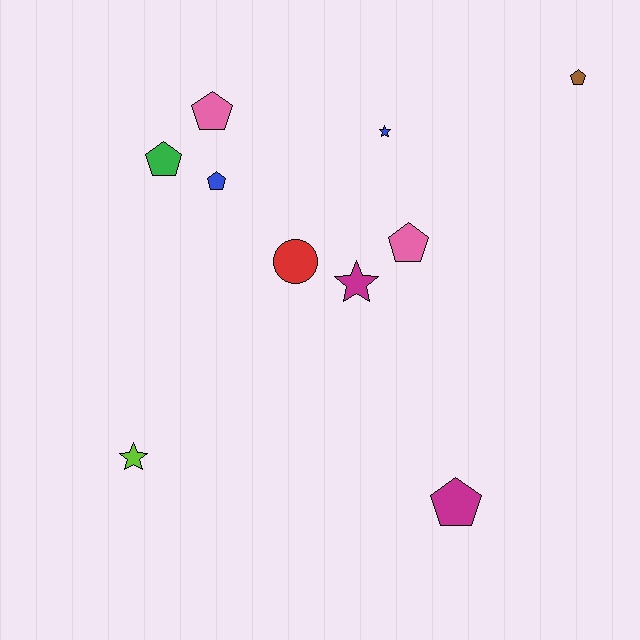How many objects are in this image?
There are 10 objects.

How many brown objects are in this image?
There is 1 brown object.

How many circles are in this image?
There is 1 circle.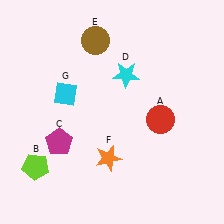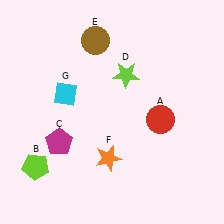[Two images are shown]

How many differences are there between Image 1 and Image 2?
There is 1 difference between the two images.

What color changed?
The star (D) changed from cyan in Image 1 to lime in Image 2.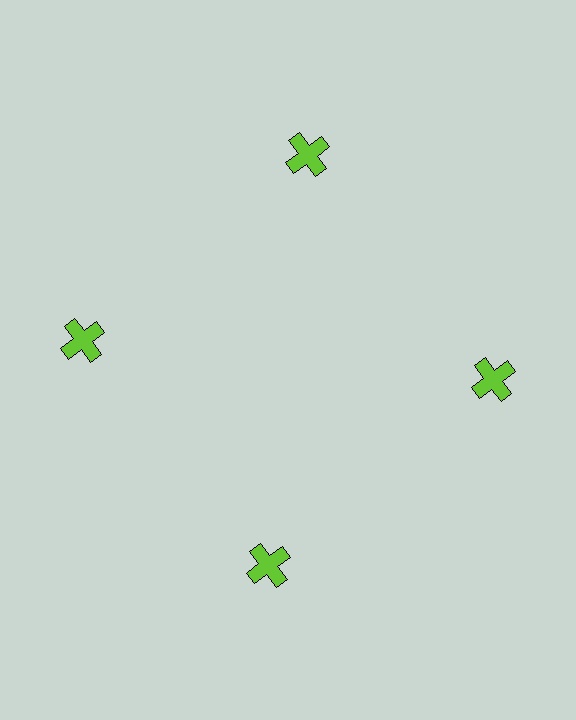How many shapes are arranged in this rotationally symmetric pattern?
There are 4 shapes, arranged in 4 groups of 1.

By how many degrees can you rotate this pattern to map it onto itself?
The pattern maps onto itself every 90 degrees of rotation.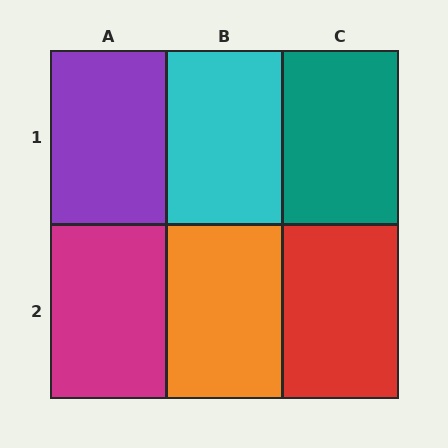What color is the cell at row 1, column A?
Purple.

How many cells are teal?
1 cell is teal.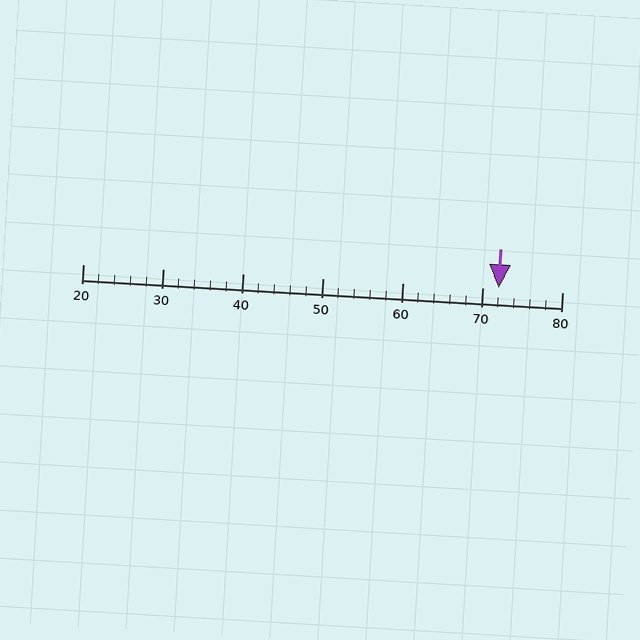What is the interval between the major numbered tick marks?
The major tick marks are spaced 10 units apart.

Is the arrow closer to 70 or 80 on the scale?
The arrow is closer to 70.